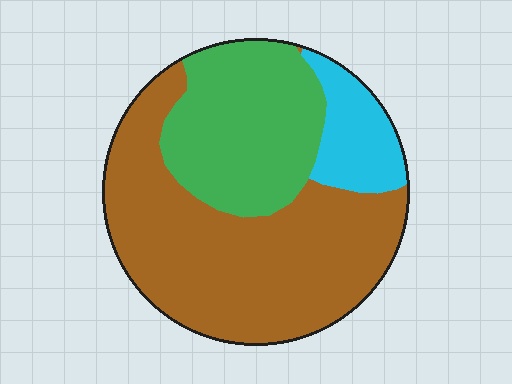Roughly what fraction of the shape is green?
Green takes up between a quarter and a half of the shape.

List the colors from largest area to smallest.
From largest to smallest: brown, green, cyan.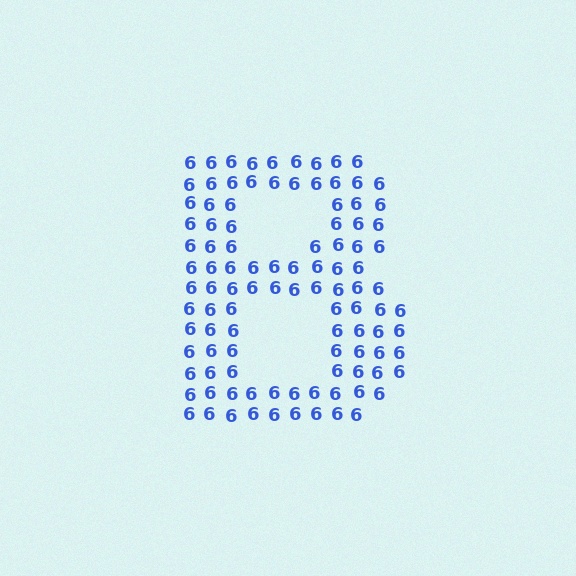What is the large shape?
The large shape is the letter B.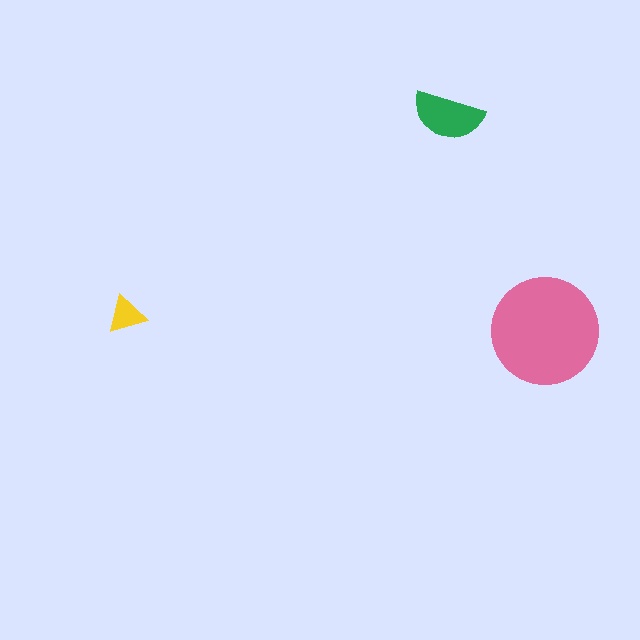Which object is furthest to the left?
The yellow triangle is leftmost.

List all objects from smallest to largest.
The yellow triangle, the green semicircle, the pink circle.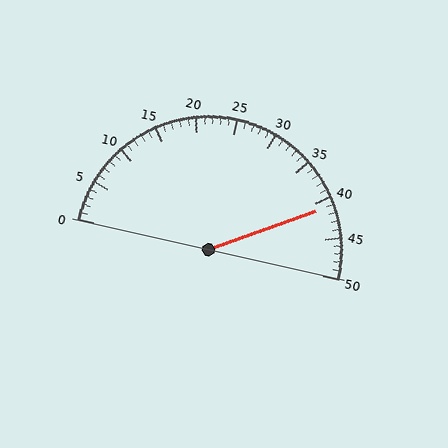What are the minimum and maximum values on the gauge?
The gauge ranges from 0 to 50.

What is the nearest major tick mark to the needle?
The nearest major tick mark is 40.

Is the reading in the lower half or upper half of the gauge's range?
The reading is in the upper half of the range (0 to 50).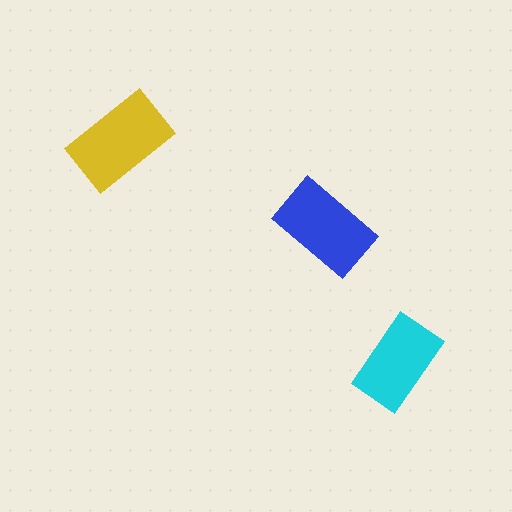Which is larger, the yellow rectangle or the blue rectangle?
The yellow one.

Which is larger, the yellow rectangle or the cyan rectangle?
The yellow one.